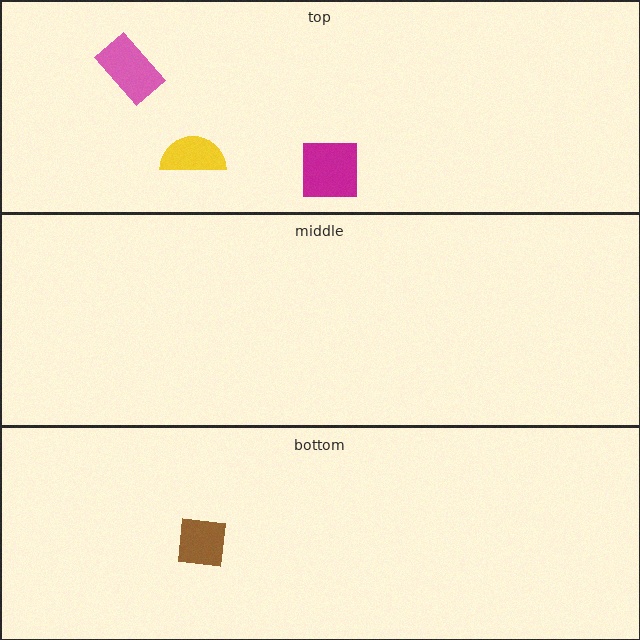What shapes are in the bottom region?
The brown square.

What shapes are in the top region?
The yellow semicircle, the pink rectangle, the magenta square.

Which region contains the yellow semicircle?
The top region.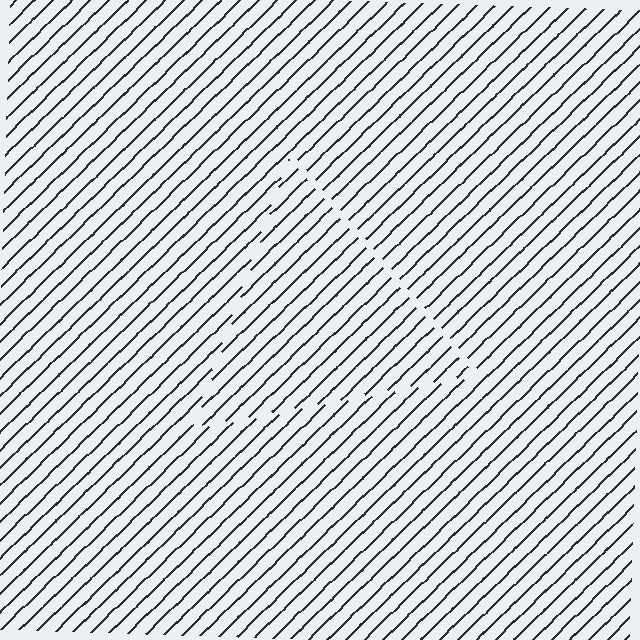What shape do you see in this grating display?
An illusory triangle. The interior of the shape contains the same grating, shifted by half a period — the contour is defined by the phase discontinuity where line-ends from the inner and outer gratings abut.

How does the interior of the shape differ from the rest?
The interior of the shape contains the same grating, shifted by half a period — the contour is defined by the phase discontinuity where line-ends from the inner and outer gratings abut.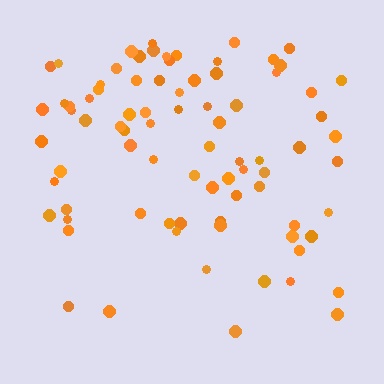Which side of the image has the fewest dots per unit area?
The bottom.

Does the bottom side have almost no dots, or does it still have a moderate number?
Still a moderate number, just noticeably fewer than the top.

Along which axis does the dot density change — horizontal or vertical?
Vertical.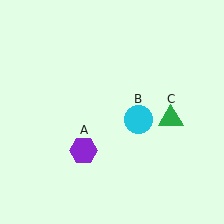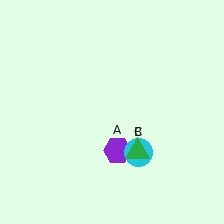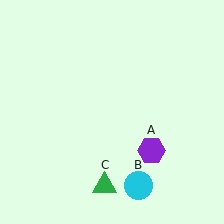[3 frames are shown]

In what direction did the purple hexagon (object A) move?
The purple hexagon (object A) moved right.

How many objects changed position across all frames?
3 objects changed position: purple hexagon (object A), cyan circle (object B), green triangle (object C).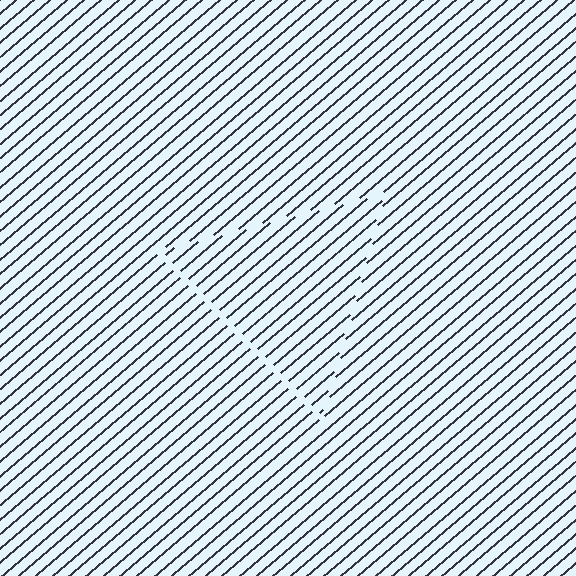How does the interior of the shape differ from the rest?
The interior of the shape contains the same grating, shifted by half a period — the contour is defined by the phase discontinuity where line-ends from the inner and outer gratings abut.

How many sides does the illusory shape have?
3 sides — the line-ends trace a triangle.